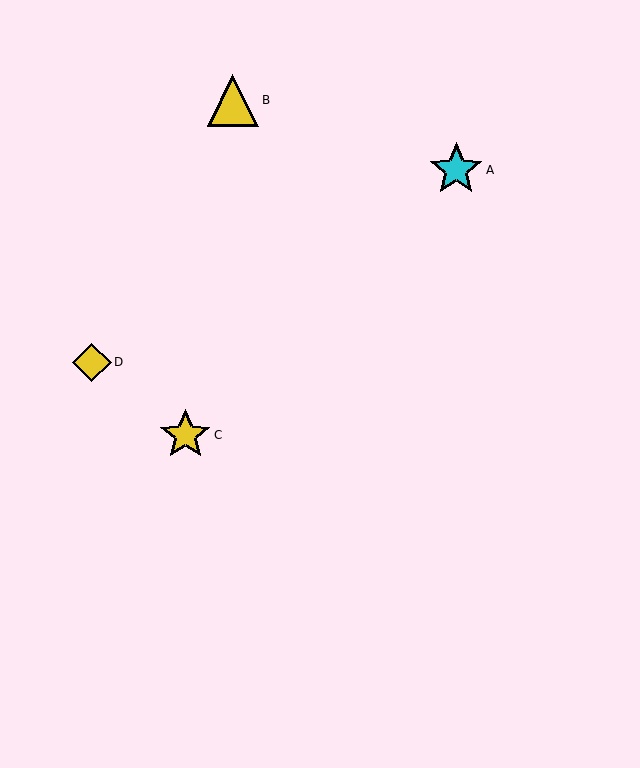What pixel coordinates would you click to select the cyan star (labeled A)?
Click at (456, 170) to select the cyan star A.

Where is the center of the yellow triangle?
The center of the yellow triangle is at (233, 100).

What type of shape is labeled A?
Shape A is a cyan star.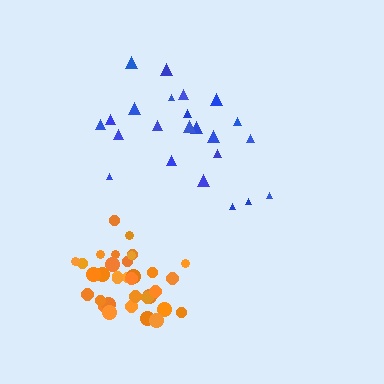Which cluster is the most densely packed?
Orange.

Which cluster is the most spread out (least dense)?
Blue.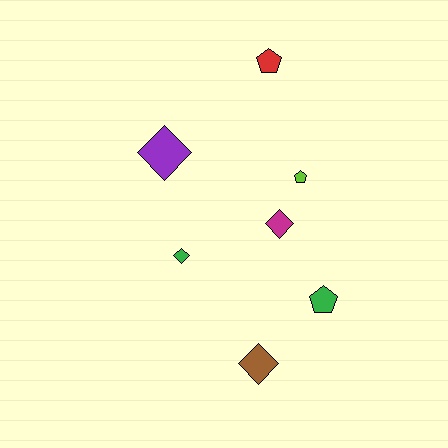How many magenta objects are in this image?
There is 1 magenta object.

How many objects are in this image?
There are 7 objects.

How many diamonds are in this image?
There are 4 diamonds.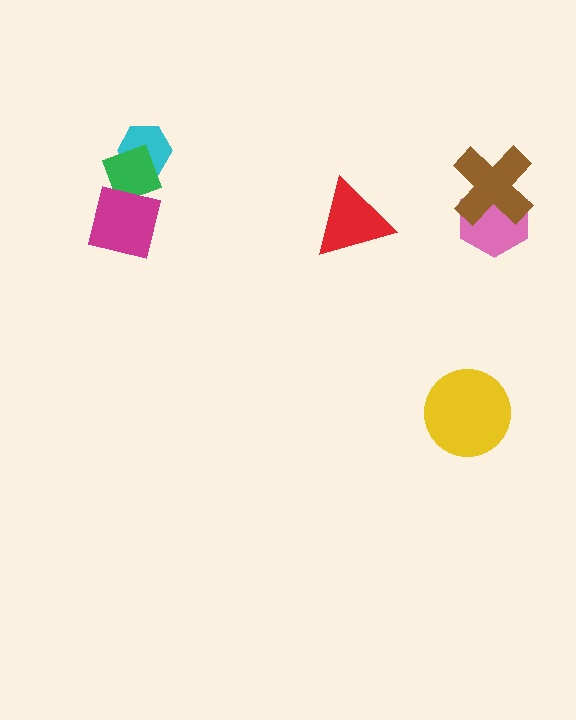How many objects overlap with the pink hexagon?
1 object overlaps with the pink hexagon.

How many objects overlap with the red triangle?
0 objects overlap with the red triangle.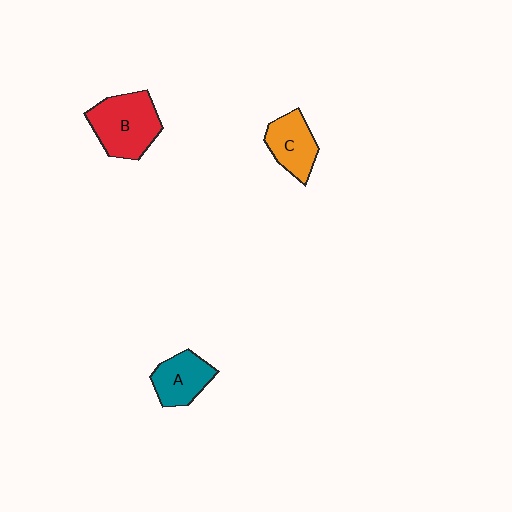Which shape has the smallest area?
Shape A (teal).